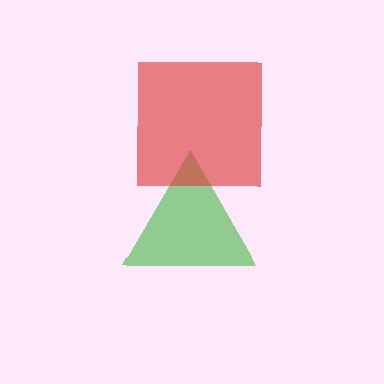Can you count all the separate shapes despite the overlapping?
Yes, there are 2 separate shapes.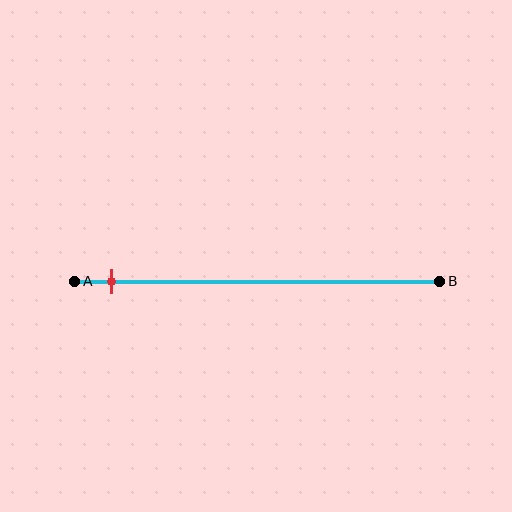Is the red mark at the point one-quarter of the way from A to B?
No, the mark is at about 10% from A, not at the 25% one-quarter point.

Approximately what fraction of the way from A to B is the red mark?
The red mark is approximately 10% of the way from A to B.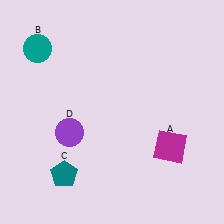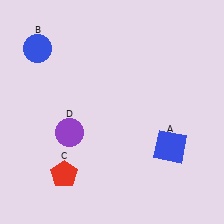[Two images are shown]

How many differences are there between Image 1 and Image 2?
There are 3 differences between the two images.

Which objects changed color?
A changed from magenta to blue. B changed from teal to blue. C changed from teal to red.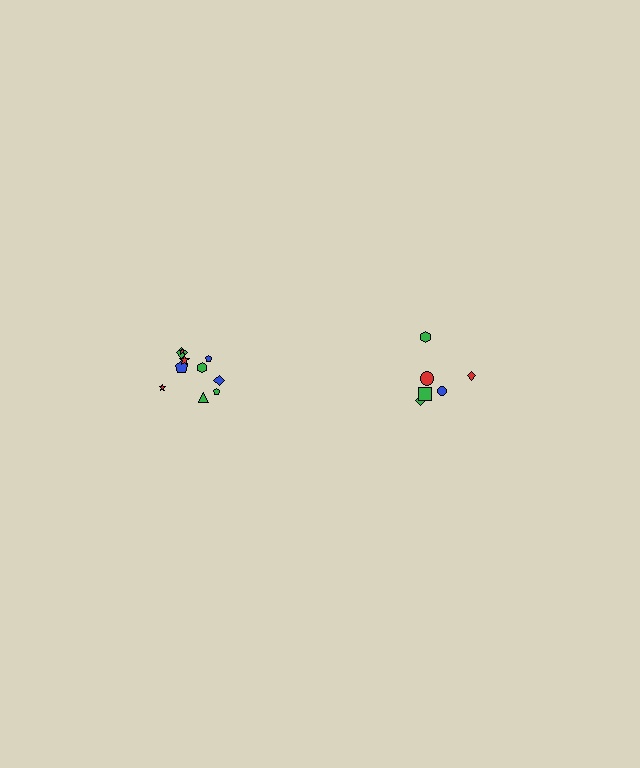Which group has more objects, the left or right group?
The left group.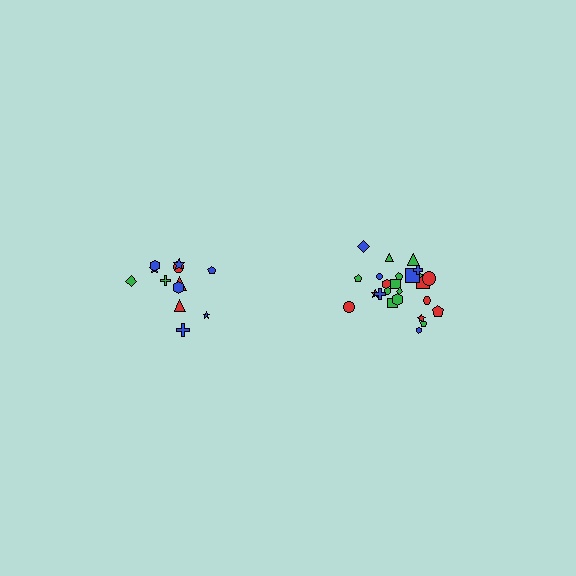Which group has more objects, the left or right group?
The right group.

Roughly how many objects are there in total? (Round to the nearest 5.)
Roughly 35 objects in total.